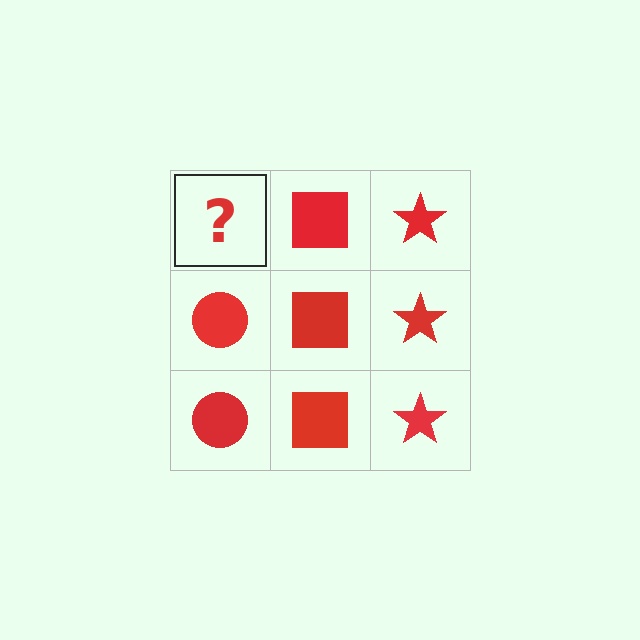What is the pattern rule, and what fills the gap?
The rule is that each column has a consistent shape. The gap should be filled with a red circle.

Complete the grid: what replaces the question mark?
The question mark should be replaced with a red circle.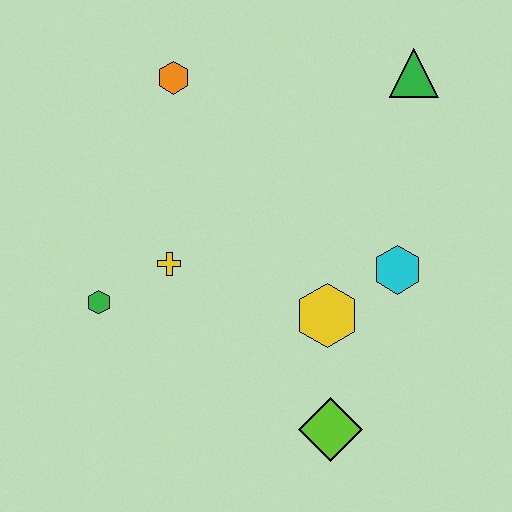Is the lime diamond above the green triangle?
No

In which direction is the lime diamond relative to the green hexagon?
The lime diamond is to the right of the green hexagon.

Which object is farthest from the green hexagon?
The green triangle is farthest from the green hexagon.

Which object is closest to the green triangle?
The cyan hexagon is closest to the green triangle.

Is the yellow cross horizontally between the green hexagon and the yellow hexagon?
Yes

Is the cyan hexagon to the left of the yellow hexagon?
No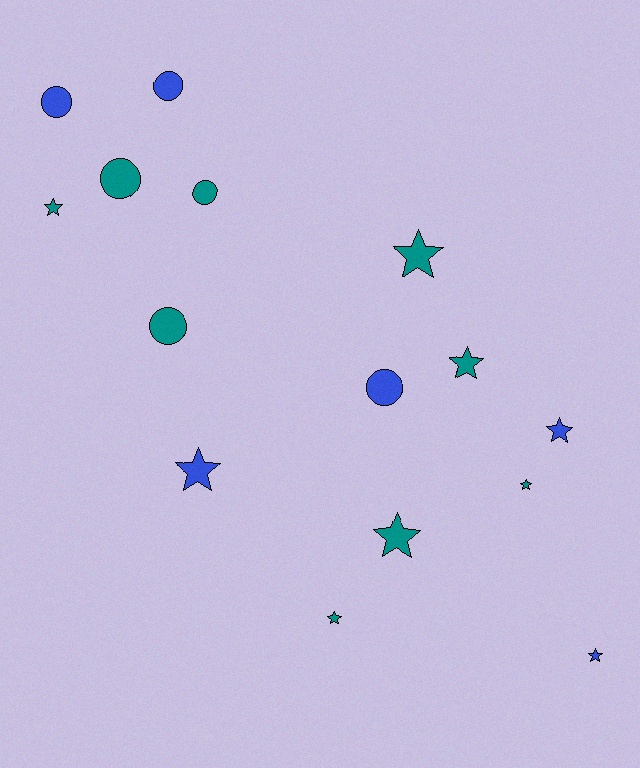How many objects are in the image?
There are 15 objects.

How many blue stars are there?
There are 3 blue stars.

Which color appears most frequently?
Teal, with 9 objects.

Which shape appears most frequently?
Star, with 9 objects.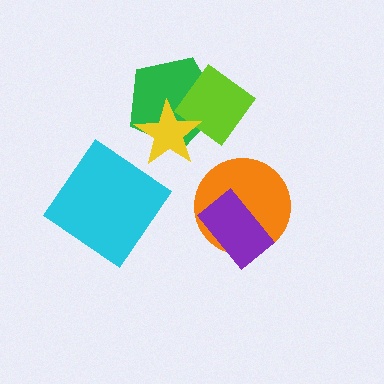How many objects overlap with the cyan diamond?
0 objects overlap with the cyan diamond.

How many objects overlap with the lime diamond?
2 objects overlap with the lime diamond.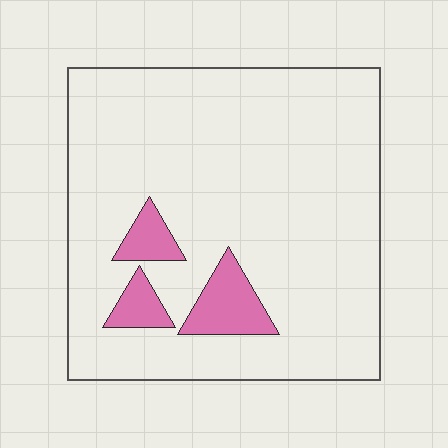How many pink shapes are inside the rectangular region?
3.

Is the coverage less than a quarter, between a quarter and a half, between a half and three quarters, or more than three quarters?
Less than a quarter.